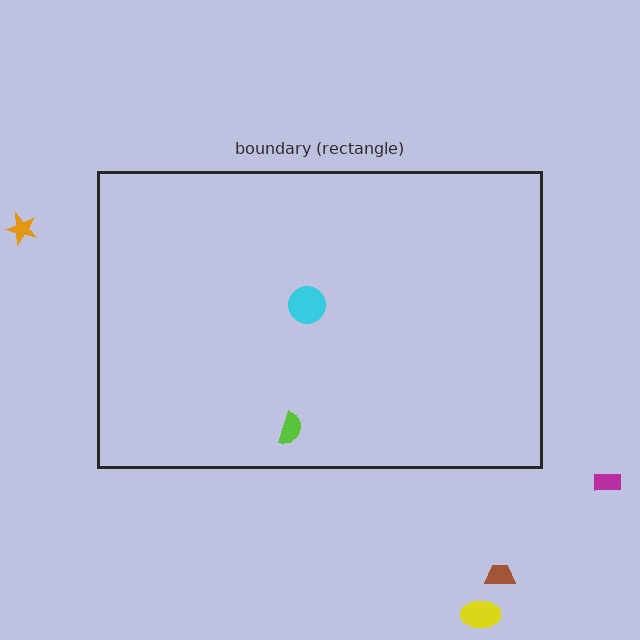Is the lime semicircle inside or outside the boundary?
Inside.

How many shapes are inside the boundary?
2 inside, 4 outside.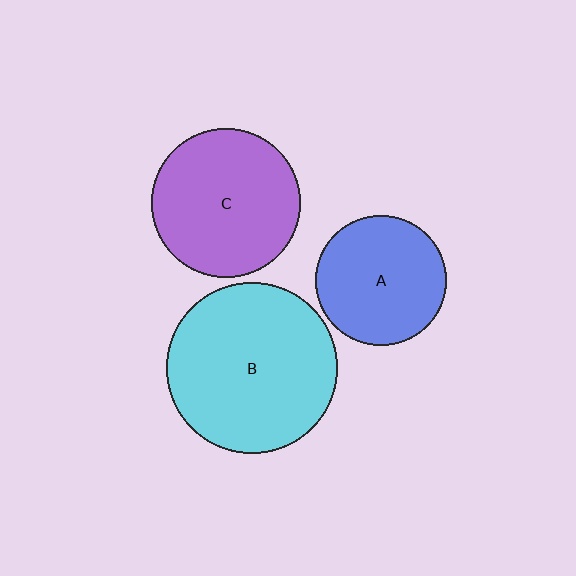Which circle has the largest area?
Circle B (cyan).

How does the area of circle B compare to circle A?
Approximately 1.7 times.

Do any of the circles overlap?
No, none of the circles overlap.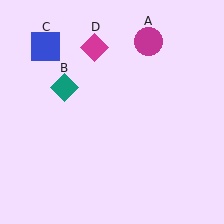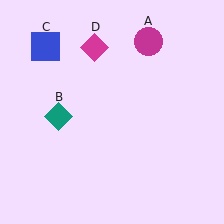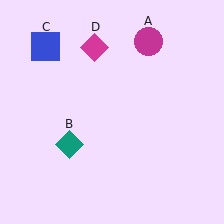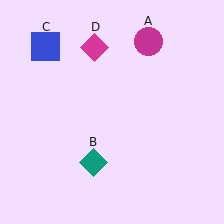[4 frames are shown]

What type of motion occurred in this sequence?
The teal diamond (object B) rotated counterclockwise around the center of the scene.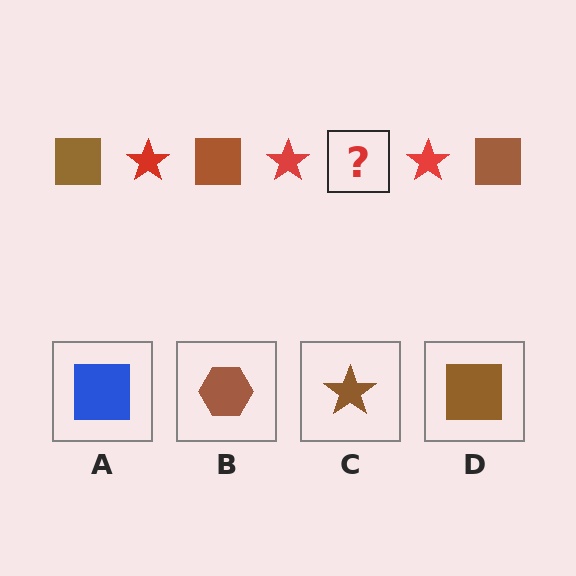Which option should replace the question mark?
Option D.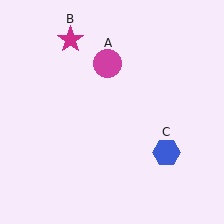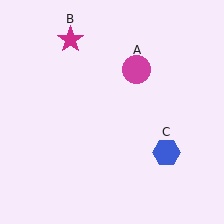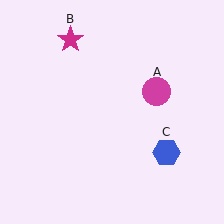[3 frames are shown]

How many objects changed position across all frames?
1 object changed position: magenta circle (object A).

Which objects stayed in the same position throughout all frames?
Magenta star (object B) and blue hexagon (object C) remained stationary.